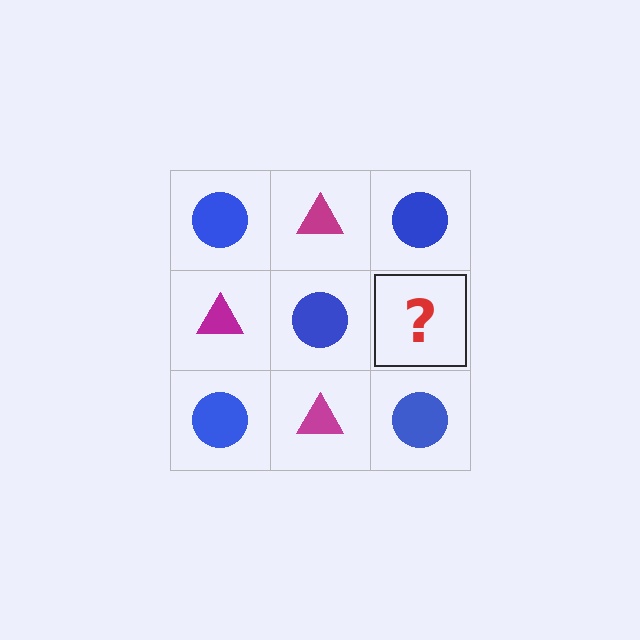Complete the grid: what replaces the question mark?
The question mark should be replaced with a magenta triangle.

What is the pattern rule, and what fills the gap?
The rule is that it alternates blue circle and magenta triangle in a checkerboard pattern. The gap should be filled with a magenta triangle.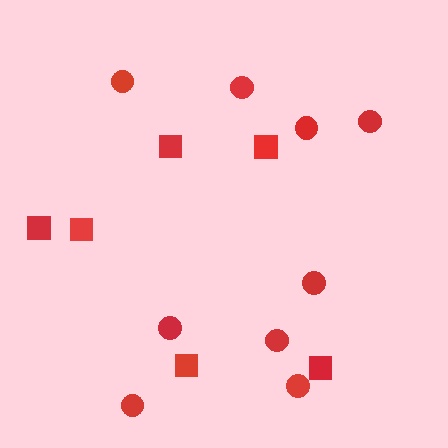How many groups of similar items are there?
There are 2 groups: one group of squares (6) and one group of circles (9).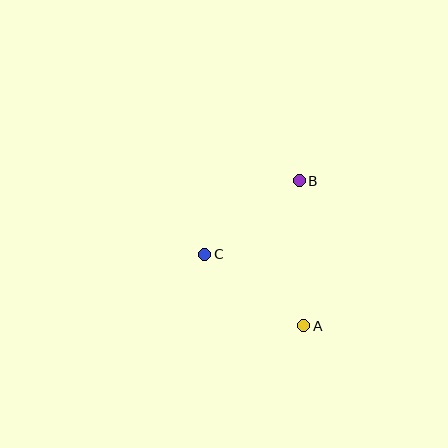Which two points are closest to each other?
Points B and C are closest to each other.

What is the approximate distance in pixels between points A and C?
The distance between A and C is approximately 122 pixels.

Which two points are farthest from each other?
Points A and B are farthest from each other.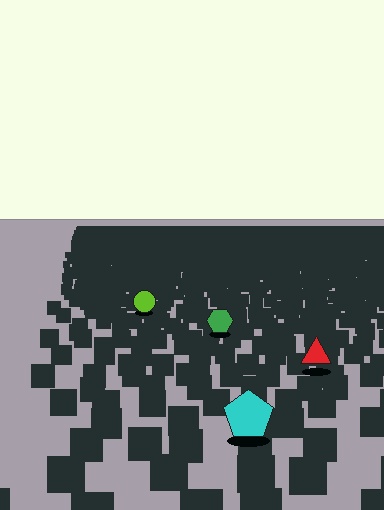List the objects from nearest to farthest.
From nearest to farthest: the cyan pentagon, the red triangle, the green hexagon, the lime circle.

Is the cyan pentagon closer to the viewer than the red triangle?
Yes. The cyan pentagon is closer — you can tell from the texture gradient: the ground texture is coarser near it.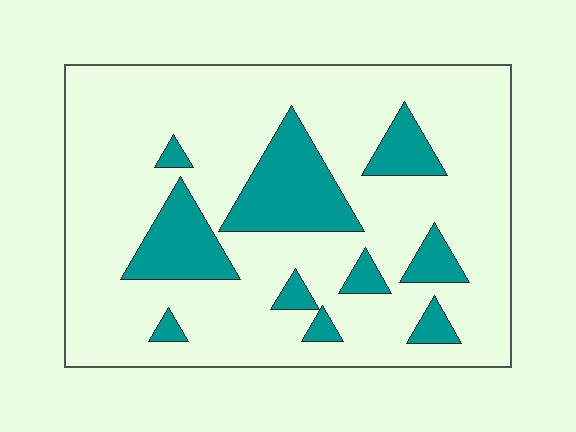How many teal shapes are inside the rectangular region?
10.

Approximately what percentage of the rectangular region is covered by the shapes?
Approximately 20%.